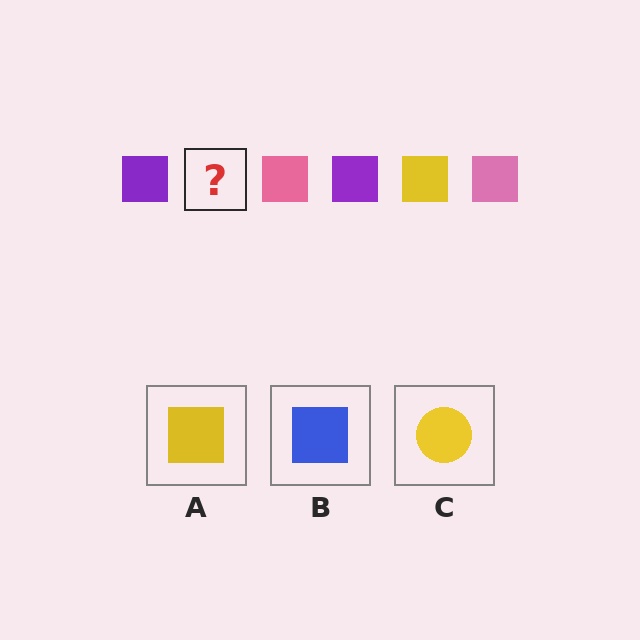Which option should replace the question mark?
Option A.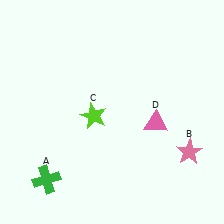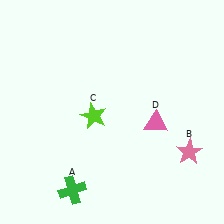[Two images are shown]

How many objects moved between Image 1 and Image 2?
1 object moved between the two images.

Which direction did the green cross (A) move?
The green cross (A) moved right.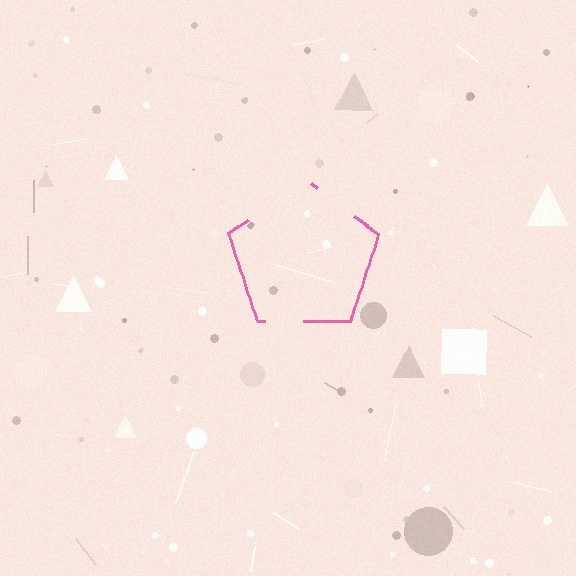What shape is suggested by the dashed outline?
The dashed outline suggests a pentagon.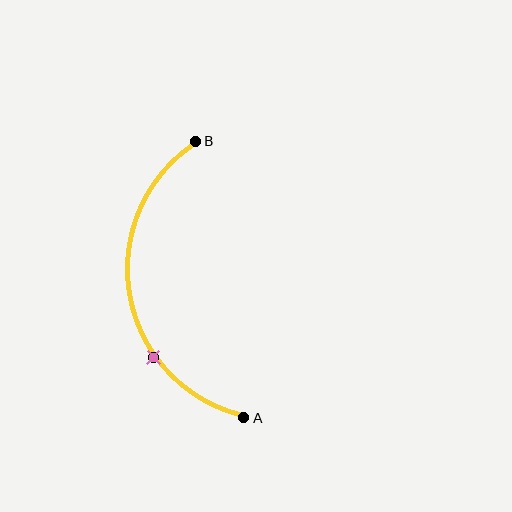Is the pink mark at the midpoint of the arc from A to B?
No. The pink mark lies on the arc but is closer to endpoint A. The arc midpoint would be at the point on the curve equidistant along the arc from both A and B.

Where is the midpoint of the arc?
The arc midpoint is the point on the curve farthest from the straight line joining A and B. It sits to the left of that line.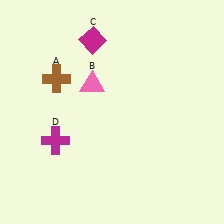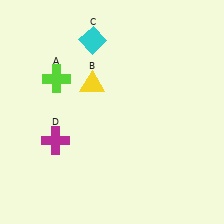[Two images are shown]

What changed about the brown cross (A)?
In Image 1, A is brown. In Image 2, it changed to lime.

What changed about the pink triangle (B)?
In Image 1, B is pink. In Image 2, it changed to yellow.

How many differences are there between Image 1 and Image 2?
There are 3 differences between the two images.